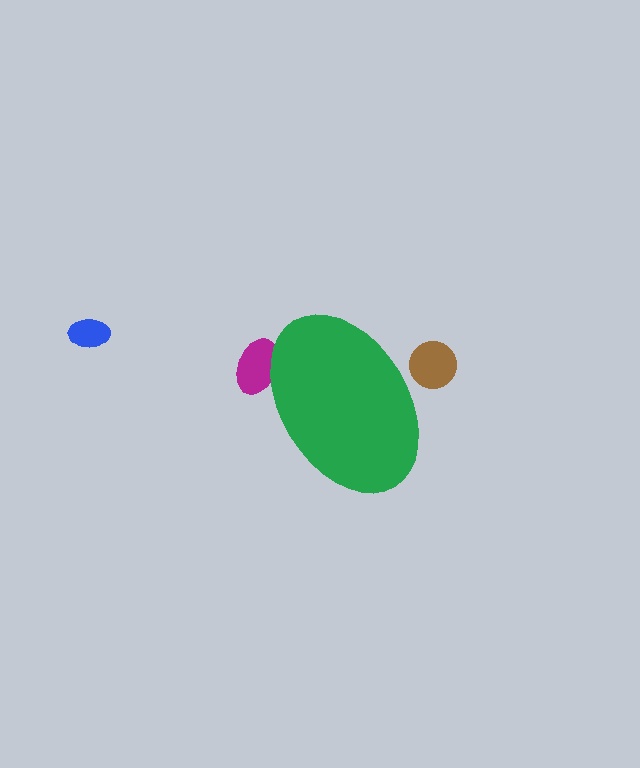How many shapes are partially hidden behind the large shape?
2 shapes are partially hidden.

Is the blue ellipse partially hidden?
No, the blue ellipse is fully visible.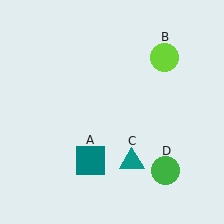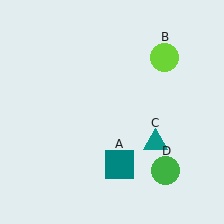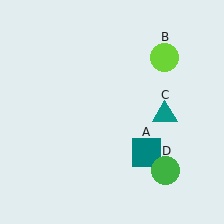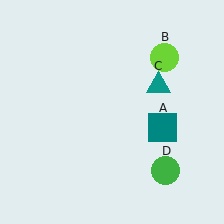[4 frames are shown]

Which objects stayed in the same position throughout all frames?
Lime circle (object B) and green circle (object D) remained stationary.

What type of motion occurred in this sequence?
The teal square (object A), teal triangle (object C) rotated counterclockwise around the center of the scene.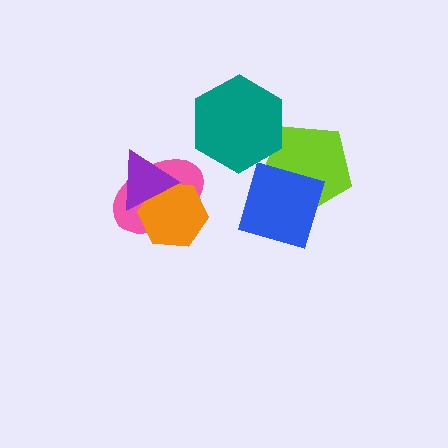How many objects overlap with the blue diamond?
1 object overlaps with the blue diamond.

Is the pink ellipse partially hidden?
Yes, it is partially covered by another shape.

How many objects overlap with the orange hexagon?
2 objects overlap with the orange hexagon.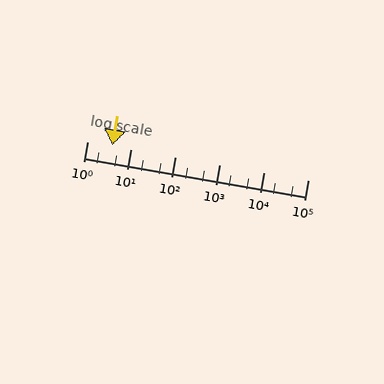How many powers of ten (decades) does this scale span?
The scale spans 5 decades, from 1 to 100000.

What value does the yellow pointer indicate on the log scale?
The pointer indicates approximately 3.8.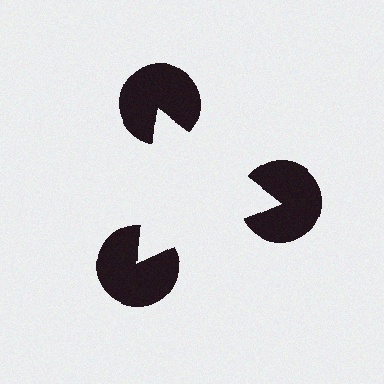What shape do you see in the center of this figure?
An illusory triangle — its edges are inferred from the aligned wedge cuts in the pac-man discs, not physically drawn.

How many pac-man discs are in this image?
There are 3 — one at each vertex of the illusory triangle.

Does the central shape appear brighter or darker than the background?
It typically appears slightly brighter than the background, even though no actual brightness change is drawn.